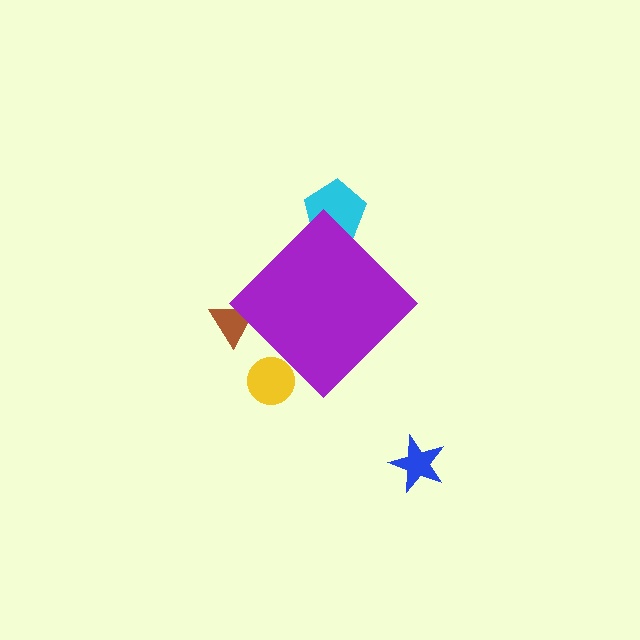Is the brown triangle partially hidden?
Yes, the brown triangle is partially hidden behind the purple diamond.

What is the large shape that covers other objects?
A purple diamond.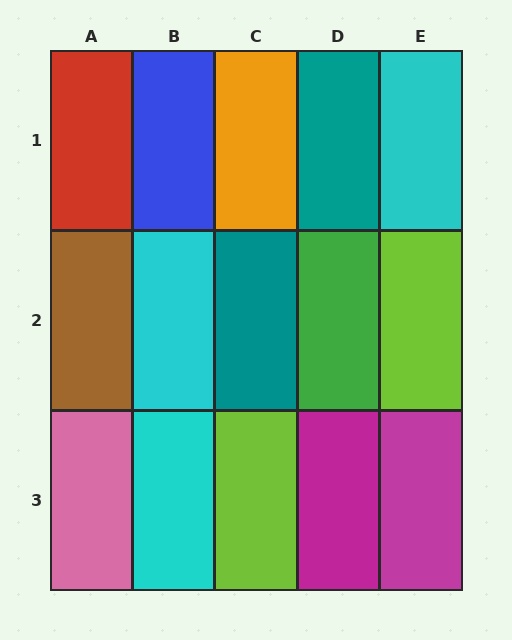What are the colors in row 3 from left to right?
Pink, cyan, lime, magenta, magenta.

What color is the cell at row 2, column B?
Cyan.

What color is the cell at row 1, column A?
Red.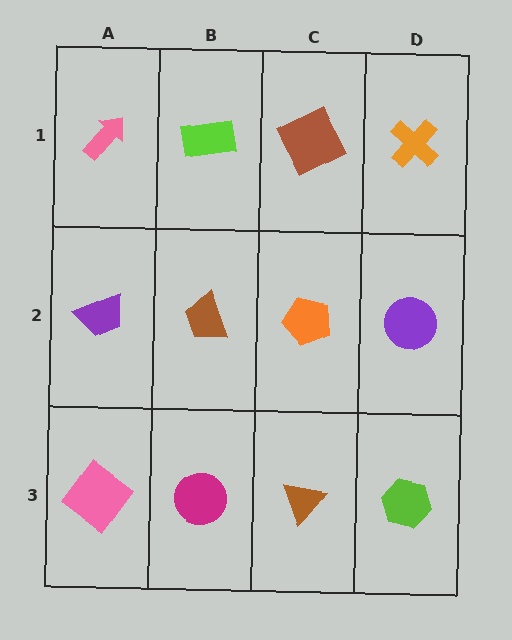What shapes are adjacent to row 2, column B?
A lime rectangle (row 1, column B), a magenta circle (row 3, column B), a purple trapezoid (row 2, column A), an orange pentagon (row 2, column C).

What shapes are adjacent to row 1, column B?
A brown trapezoid (row 2, column B), a pink arrow (row 1, column A), a brown square (row 1, column C).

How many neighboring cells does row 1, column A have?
2.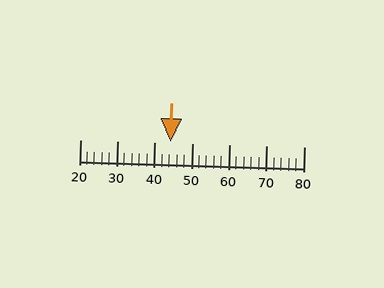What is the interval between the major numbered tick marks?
The major tick marks are spaced 10 units apart.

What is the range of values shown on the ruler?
The ruler shows values from 20 to 80.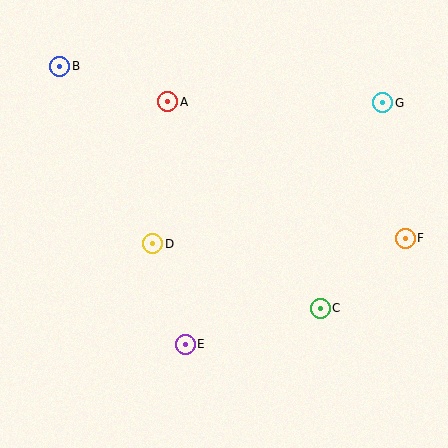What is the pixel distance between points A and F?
The distance between A and F is 274 pixels.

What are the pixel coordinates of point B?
Point B is at (60, 66).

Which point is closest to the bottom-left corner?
Point E is closest to the bottom-left corner.